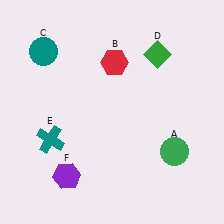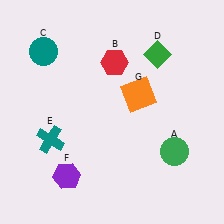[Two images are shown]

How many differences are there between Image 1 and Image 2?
There is 1 difference between the two images.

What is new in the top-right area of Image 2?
An orange square (G) was added in the top-right area of Image 2.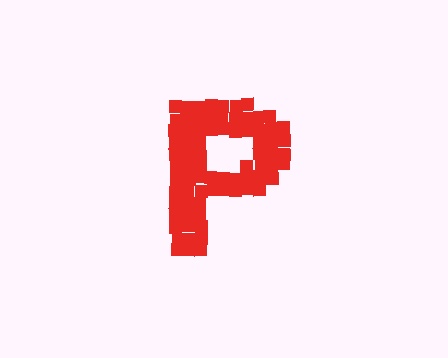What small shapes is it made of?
It is made of small squares.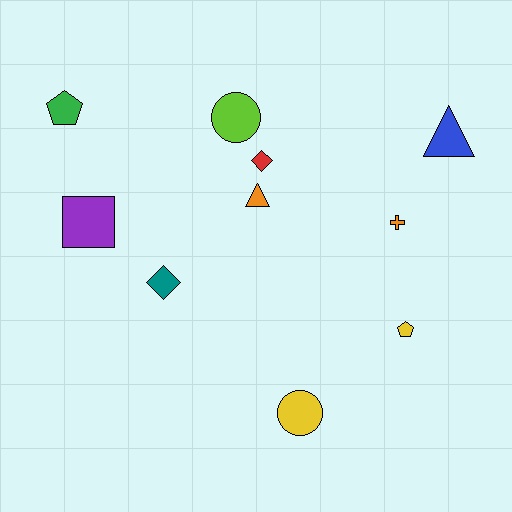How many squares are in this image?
There is 1 square.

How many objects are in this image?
There are 10 objects.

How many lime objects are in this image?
There is 1 lime object.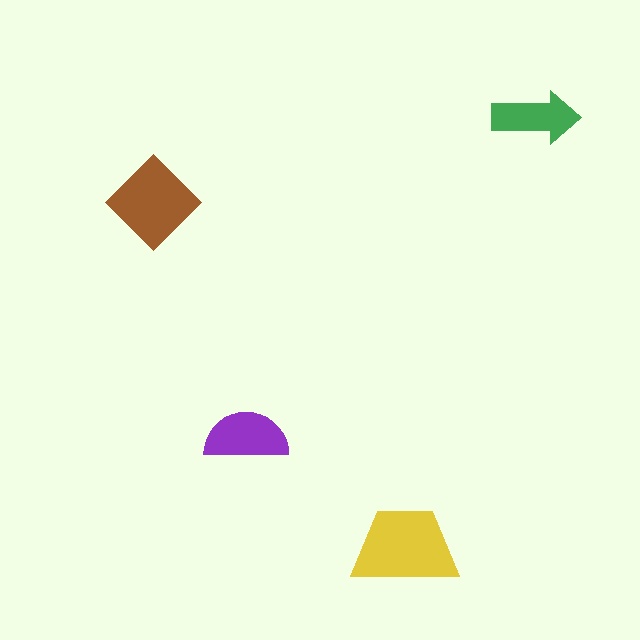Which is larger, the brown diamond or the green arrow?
The brown diamond.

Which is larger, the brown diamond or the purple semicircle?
The brown diamond.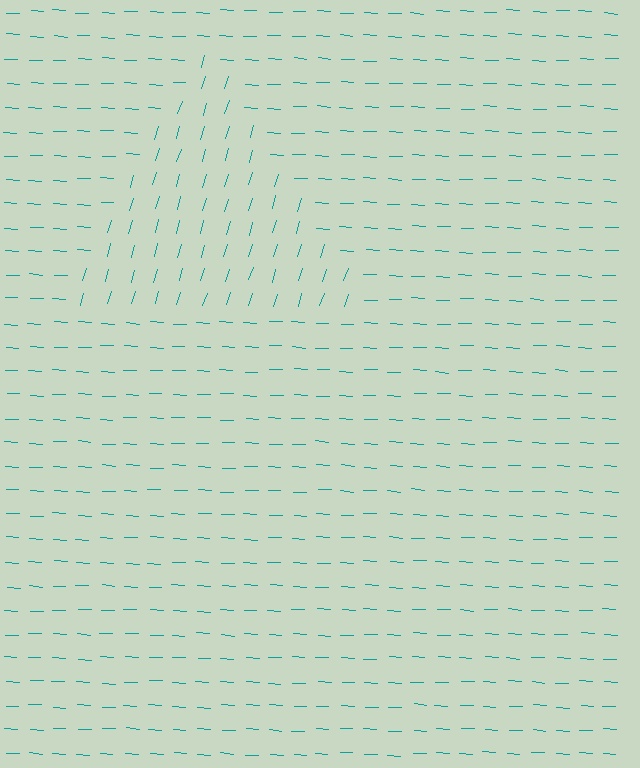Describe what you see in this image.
The image is filled with small teal line segments. A triangle region in the image has lines oriented differently from the surrounding lines, creating a visible texture boundary.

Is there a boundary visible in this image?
Yes, there is a texture boundary formed by a change in line orientation.